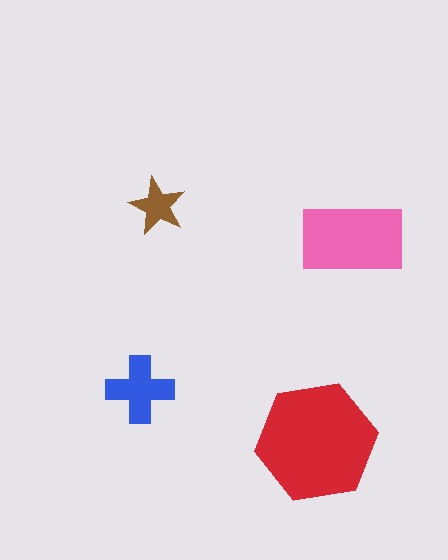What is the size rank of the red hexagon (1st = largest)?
1st.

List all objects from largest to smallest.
The red hexagon, the pink rectangle, the blue cross, the brown star.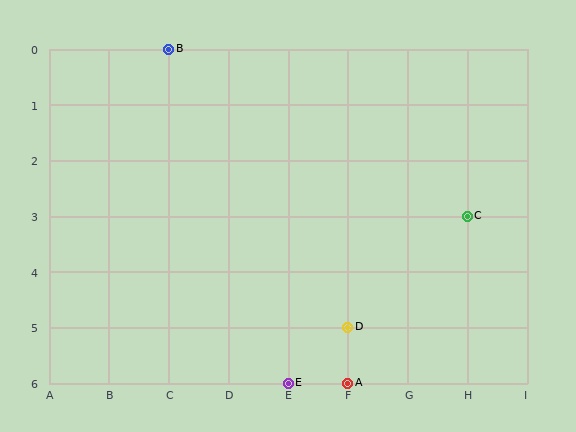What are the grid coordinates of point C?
Point C is at grid coordinates (H, 3).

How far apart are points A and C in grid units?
Points A and C are 2 columns and 3 rows apart (about 3.6 grid units diagonally).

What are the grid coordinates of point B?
Point B is at grid coordinates (C, 0).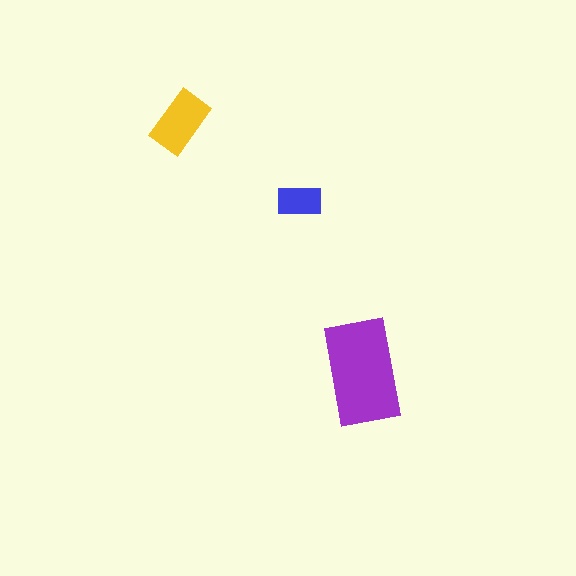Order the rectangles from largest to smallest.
the purple one, the yellow one, the blue one.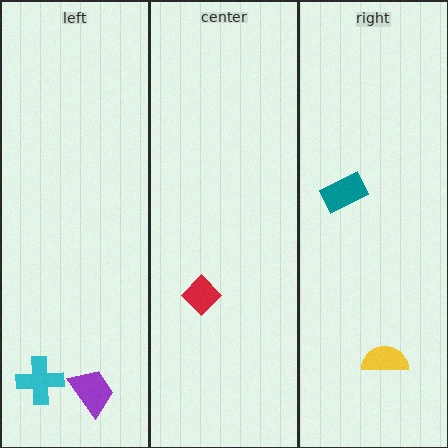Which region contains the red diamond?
The center region.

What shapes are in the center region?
The red diamond.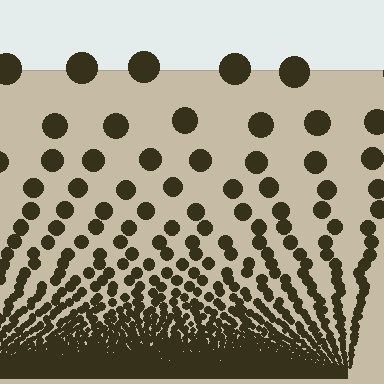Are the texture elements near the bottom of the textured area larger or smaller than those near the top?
Smaller. The gradient is inverted — elements near the bottom are smaller and denser.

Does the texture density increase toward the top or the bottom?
Density increases toward the bottom.